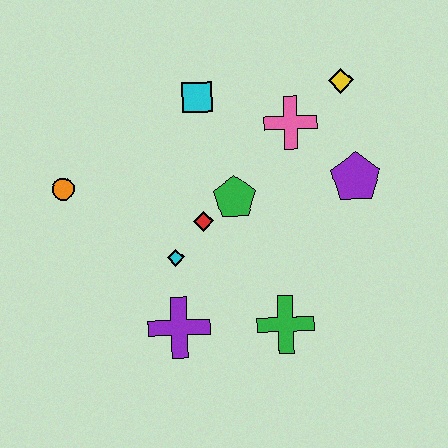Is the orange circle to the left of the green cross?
Yes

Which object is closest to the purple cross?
The cyan diamond is closest to the purple cross.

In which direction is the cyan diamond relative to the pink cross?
The cyan diamond is below the pink cross.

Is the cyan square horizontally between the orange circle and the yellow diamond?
Yes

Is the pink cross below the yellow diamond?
Yes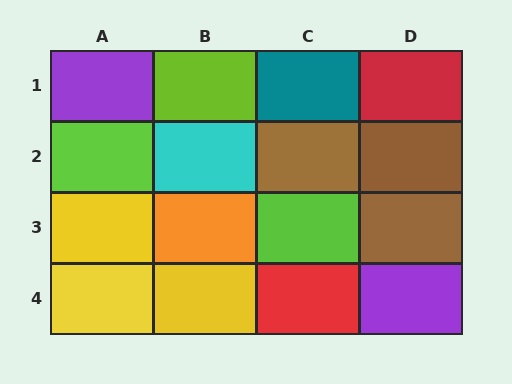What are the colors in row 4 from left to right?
Yellow, yellow, red, purple.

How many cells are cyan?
1 cell is cyan.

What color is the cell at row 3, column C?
Lime.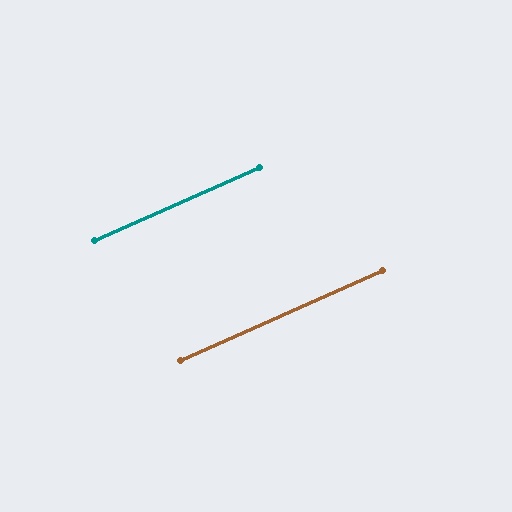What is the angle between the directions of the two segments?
Approximately 0 degrees.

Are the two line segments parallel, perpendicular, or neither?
Parallel — their directions differ by only 0.0°.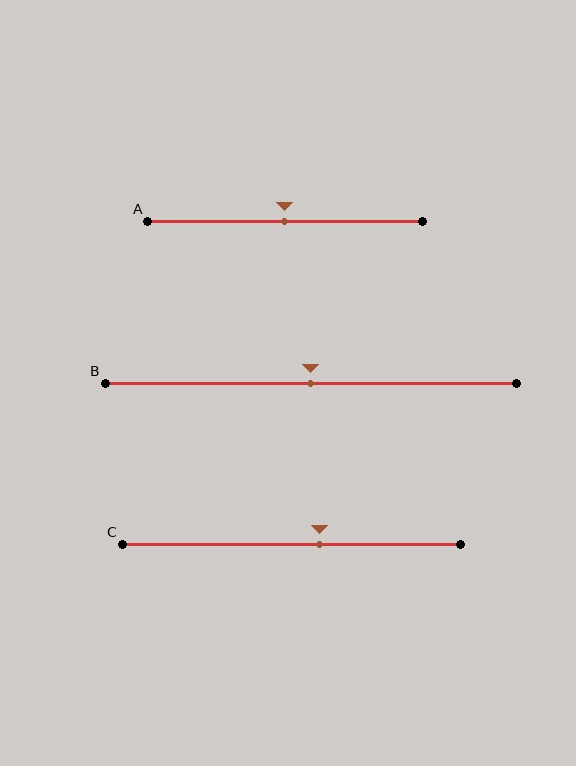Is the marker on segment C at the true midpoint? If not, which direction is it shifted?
No, the marker on segment C is shifted to the right by about 8% of the segment length.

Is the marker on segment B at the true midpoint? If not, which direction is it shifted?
Yes, the marker on segment B is at the true midpoint.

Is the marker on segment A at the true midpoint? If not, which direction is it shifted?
Yes, the marker on segment A is at the true midpoint.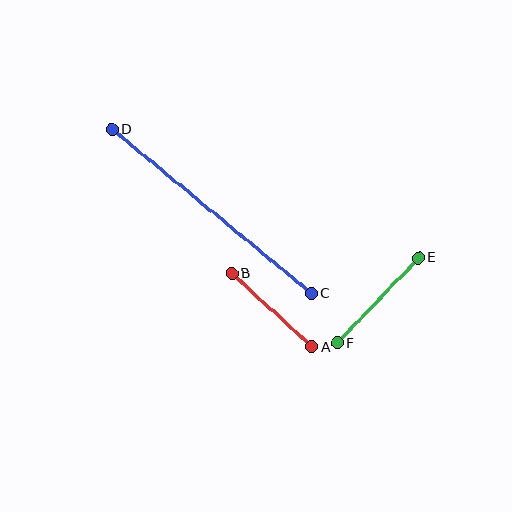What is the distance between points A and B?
The distance is approximately 109 pixels.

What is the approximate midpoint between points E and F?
The midpoint is at approximately (378, 300) pixels.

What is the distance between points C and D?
The distance is approximately 258 pixels.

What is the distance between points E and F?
The distance is approximately 118 pixels.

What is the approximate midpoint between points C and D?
The midpoint is at approximately (212, 211) pixels.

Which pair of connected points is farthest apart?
Points C and D are farthest apart.